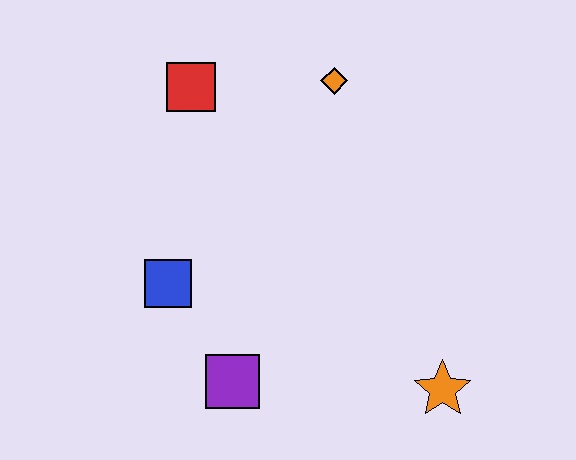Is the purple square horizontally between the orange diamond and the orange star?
No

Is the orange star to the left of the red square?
No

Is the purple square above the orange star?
Yes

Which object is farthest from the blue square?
The orange star is farthest from the blue square.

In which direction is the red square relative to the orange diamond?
The red square is to the left of the orange diamond.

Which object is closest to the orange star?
The purple square is closest to the orange star.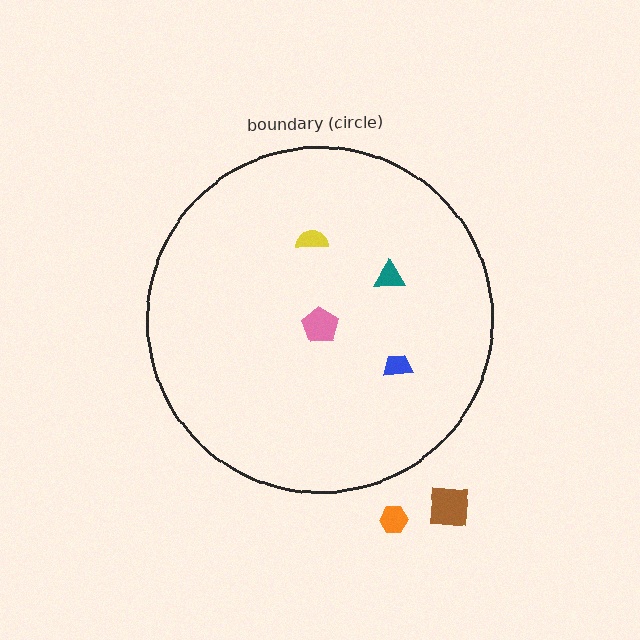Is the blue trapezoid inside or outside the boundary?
Inside.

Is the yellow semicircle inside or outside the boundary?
Inside.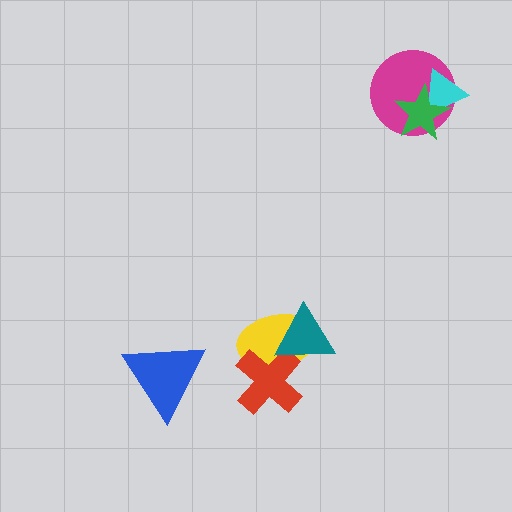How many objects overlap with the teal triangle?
2 objects overlap with the teal triangle.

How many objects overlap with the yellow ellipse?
2 objects overlap with the yellow ellipse.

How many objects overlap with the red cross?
2 objects overlap with the red cross.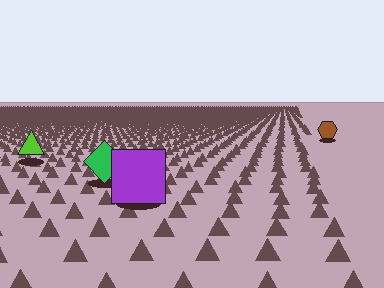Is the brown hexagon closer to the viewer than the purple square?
No. The purple square is closer — you can tell from the texture gradient: the ground texture is coarser near it.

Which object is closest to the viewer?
The purple square is closest. The texture marks near it are larger and more spread out.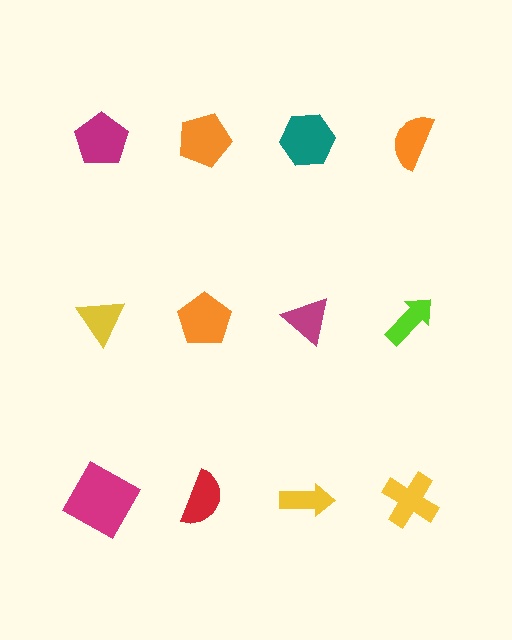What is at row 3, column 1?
A magenta square.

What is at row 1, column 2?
An orange pentagon.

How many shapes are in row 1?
4 shapes.